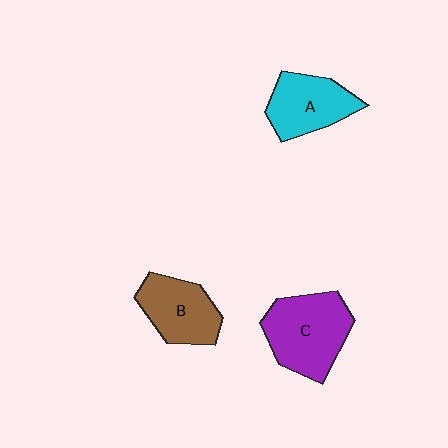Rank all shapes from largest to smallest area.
From largest to smallest: C (purple), B (brown), A (cyan).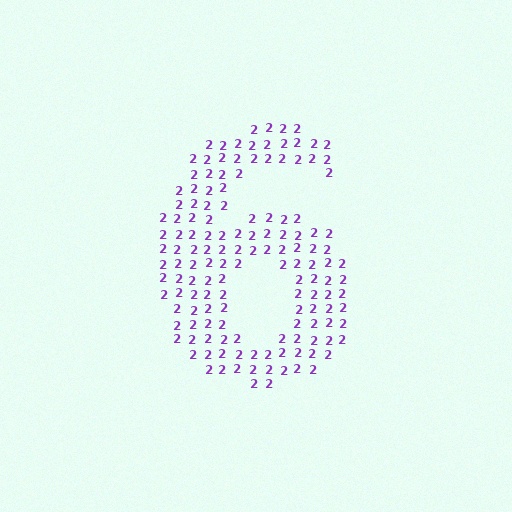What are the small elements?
The small elements are digit 2's.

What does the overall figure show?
The overall figure shows the digit 6.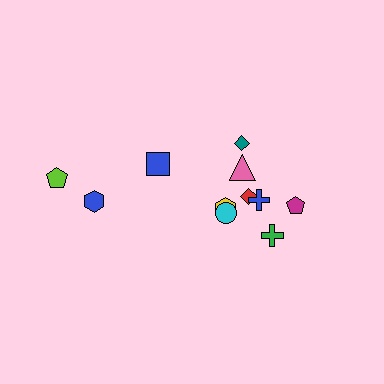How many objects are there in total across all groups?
There are 11 objects.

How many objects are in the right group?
There are 8 objects.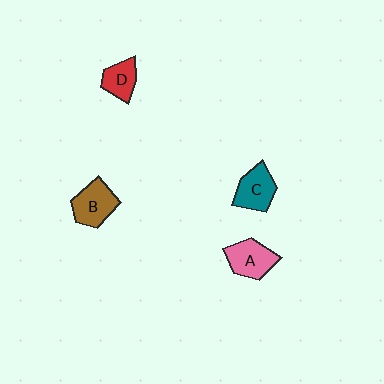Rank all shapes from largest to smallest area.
From largest to smallest: B (brown), A (pink), C (teal), D (red).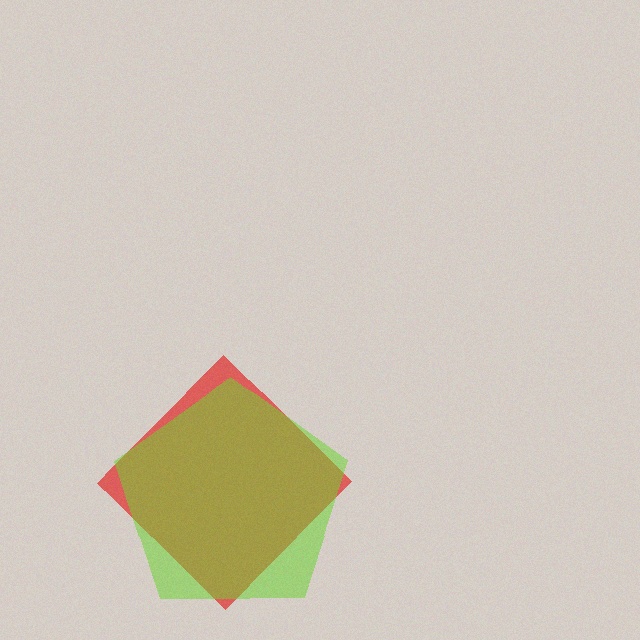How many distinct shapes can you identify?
There are 2 distinct shapes: a red diamond, a lime pentagon.